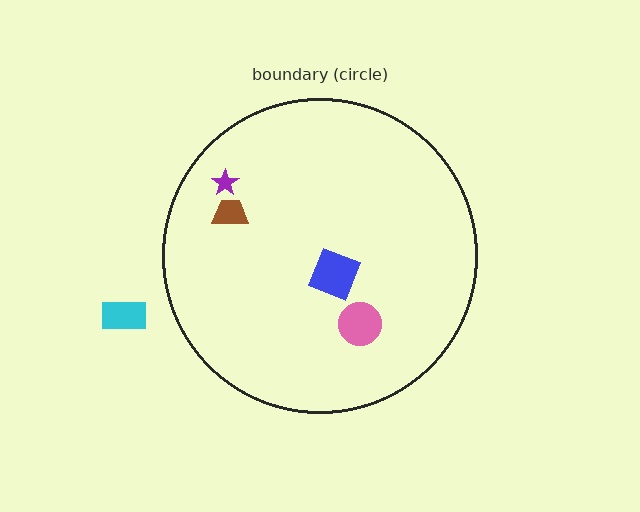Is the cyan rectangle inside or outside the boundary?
Outside.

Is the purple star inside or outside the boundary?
Inside.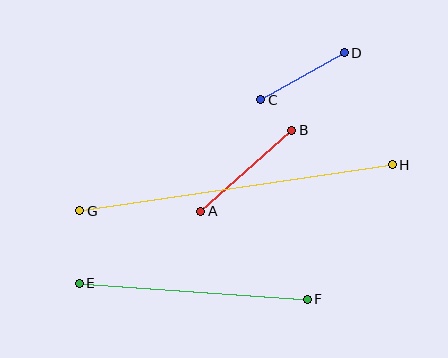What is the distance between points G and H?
The distance is approximately 316 pixels.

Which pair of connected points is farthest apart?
Points G and H are farthest apart.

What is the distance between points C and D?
The distance is approximately 96 pixels.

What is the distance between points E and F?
The distance is approximately 229 pixels.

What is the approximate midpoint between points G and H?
The midpoint is at approximately (236, 188) pixels.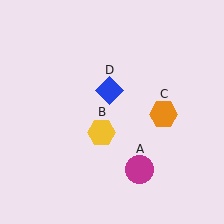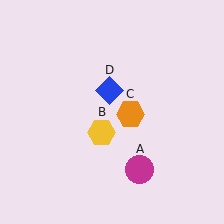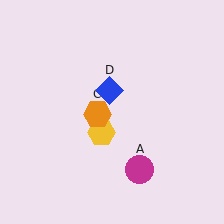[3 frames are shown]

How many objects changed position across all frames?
1 object changed position: orange hexagon (object C).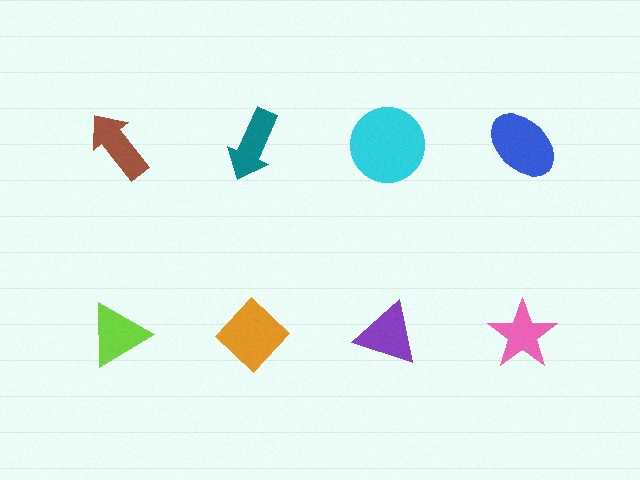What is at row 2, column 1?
A lime triangle.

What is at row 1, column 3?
A cyan circle.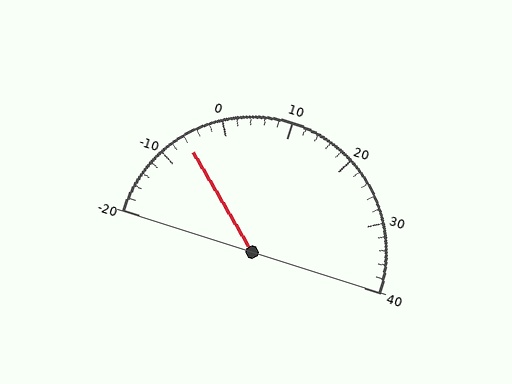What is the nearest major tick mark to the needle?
The nearest major tick mark is -10.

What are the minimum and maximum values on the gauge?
The gauge ranges from -20 to 40.